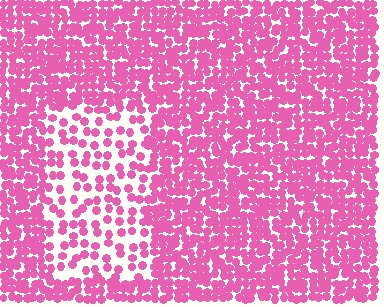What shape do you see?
I see a rectangle.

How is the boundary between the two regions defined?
The boundary is defined by a change in element density (approximately 2.3x ratio). All elements are the same color, size, and shape.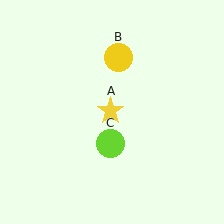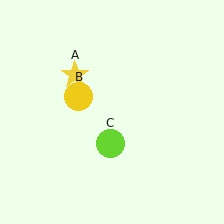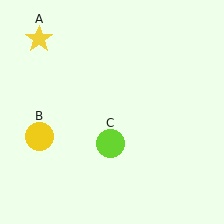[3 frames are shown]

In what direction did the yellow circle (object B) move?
The yellow circle (object B) moved down and to the left.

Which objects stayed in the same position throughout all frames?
Lime circle (object C) remained stationary.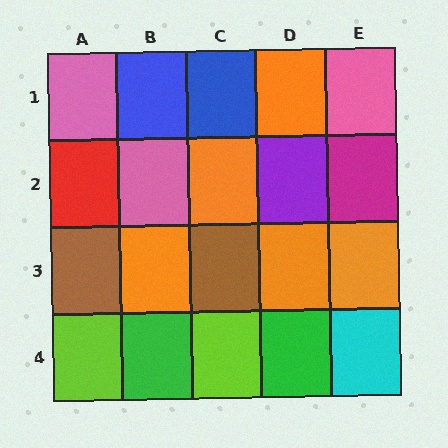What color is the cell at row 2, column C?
Orange.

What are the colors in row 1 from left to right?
Pink, blue, blue, orange, pink.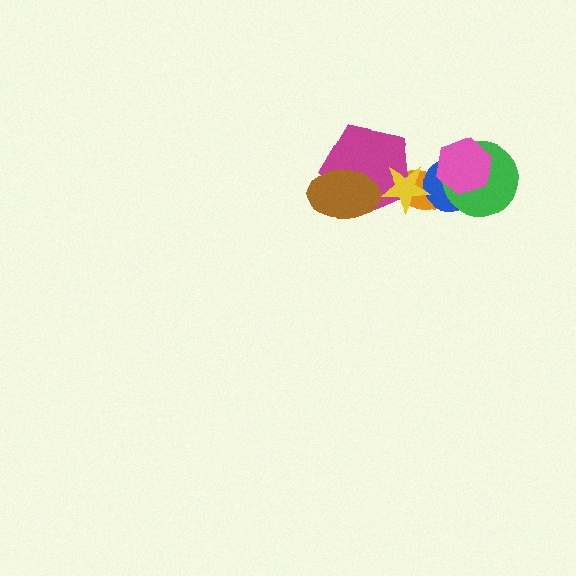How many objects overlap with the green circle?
2 objects overlap with the green circle.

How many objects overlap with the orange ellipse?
4 objects overlap with the orange ellipse.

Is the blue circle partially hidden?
Yes, it is partially covered by another shape.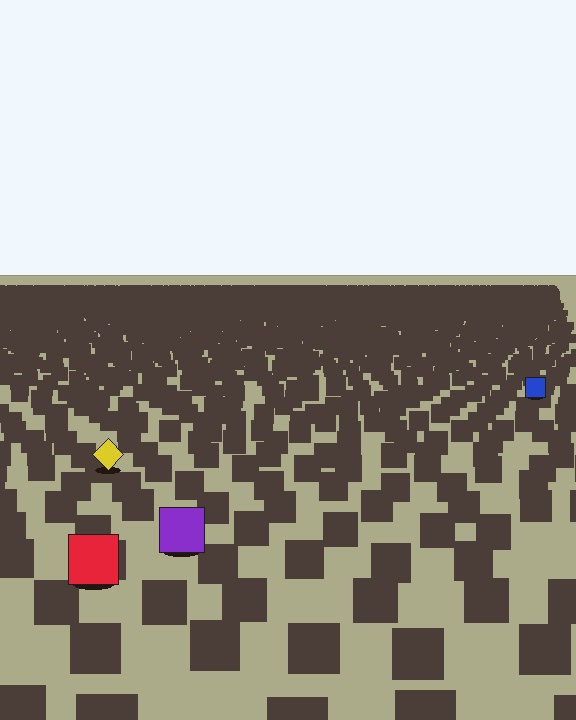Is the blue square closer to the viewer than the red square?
No. The red square is closer — you can tell from the texture gradient: the ground texture is coarser near it.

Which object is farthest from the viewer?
The blue square is farthest from the viewer. It appears smaller and the ground texture around it is denser.